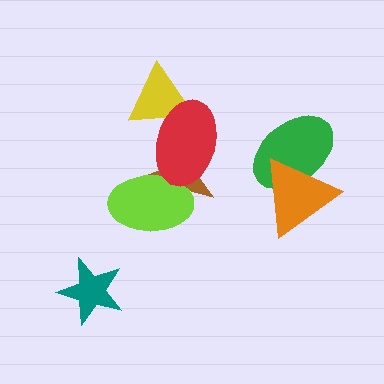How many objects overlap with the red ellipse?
3 objects overlap with the red ellipse.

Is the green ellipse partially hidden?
Yes, it is partially covered by another shape.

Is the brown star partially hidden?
Yes, it is partially covered by another shape.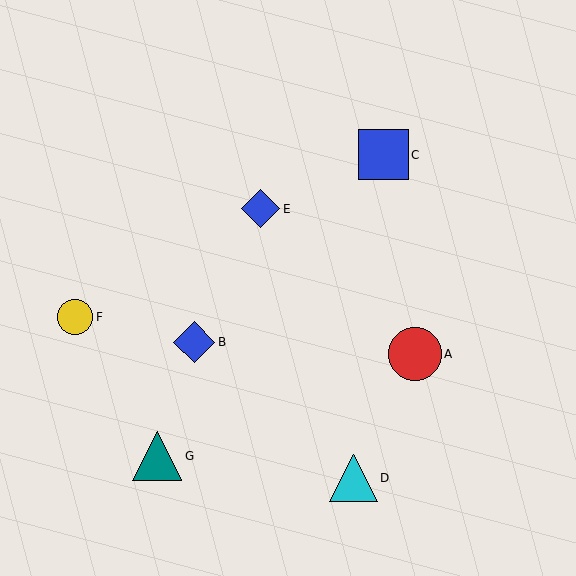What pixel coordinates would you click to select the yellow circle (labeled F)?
Click at (75, 317) to select the yellow circle F.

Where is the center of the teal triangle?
The center of the teal triangle is at (157, 456).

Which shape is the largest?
The red circle (labeled A) is the largest.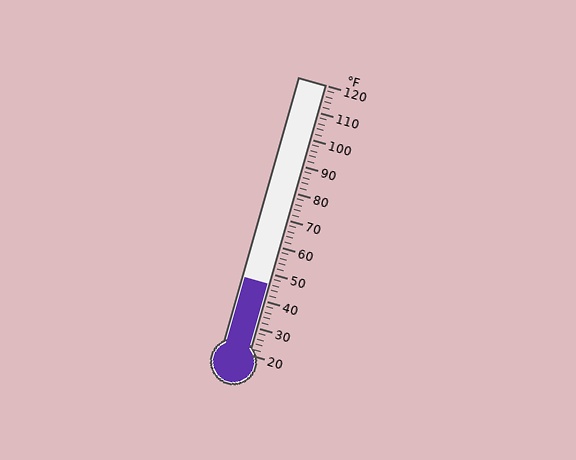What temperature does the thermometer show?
The thermometer shows approximately 46°F.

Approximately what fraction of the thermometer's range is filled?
The thermometer is filled to approximately 25% of its range.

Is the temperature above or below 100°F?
The temperature is below 100°F.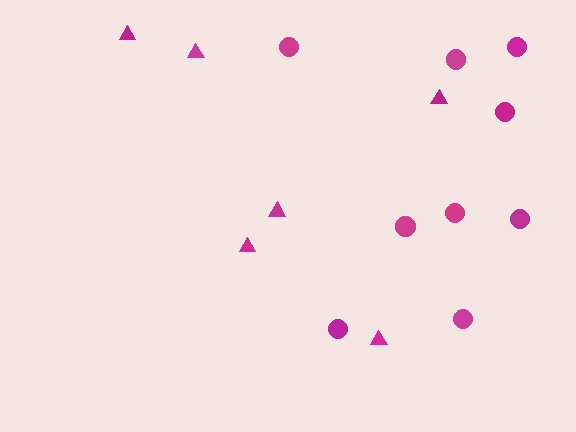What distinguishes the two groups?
There are 2 groups: one group of triangles (6) and one group of circles (9).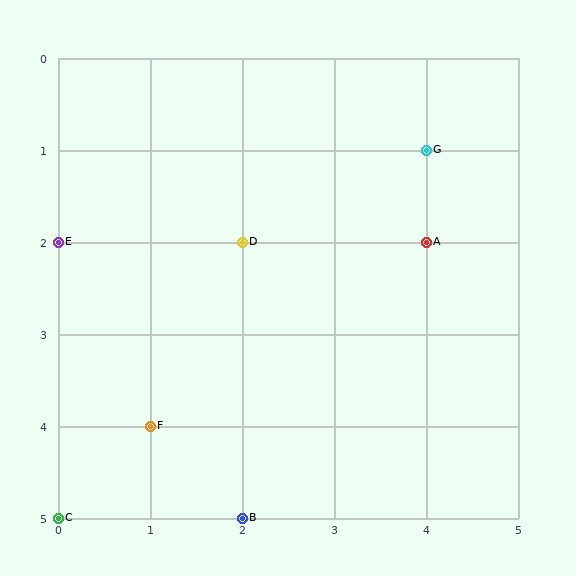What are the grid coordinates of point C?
Point C is at grid coordinates (0, 5).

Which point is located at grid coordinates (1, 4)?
Point F is at (1, 4).